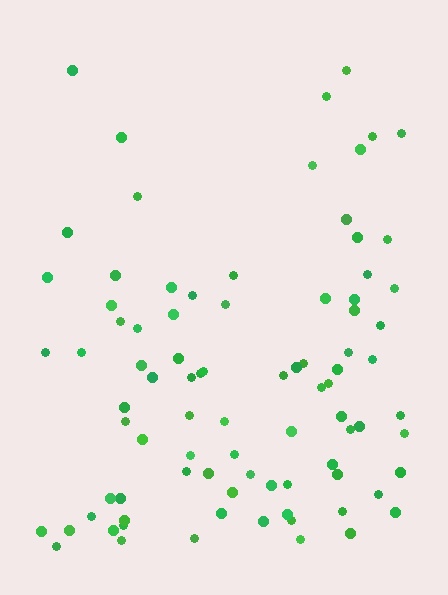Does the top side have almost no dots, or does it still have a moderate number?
Still a moderate number, just noticeably fewer than the bottom.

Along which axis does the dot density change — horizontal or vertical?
Vertical.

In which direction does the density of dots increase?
From top to bottom, with the bottom side densest.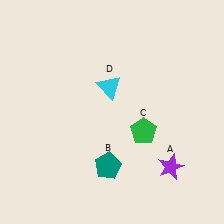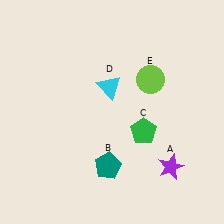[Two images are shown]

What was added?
A lime circle (E) was added in Image 2.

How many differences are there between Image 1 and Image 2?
There is 1 difference between the two images.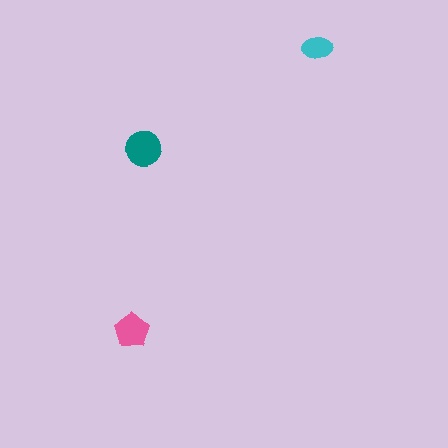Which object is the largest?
The teal circle.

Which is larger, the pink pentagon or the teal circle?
The teal circle.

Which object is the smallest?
The cyan ellipse.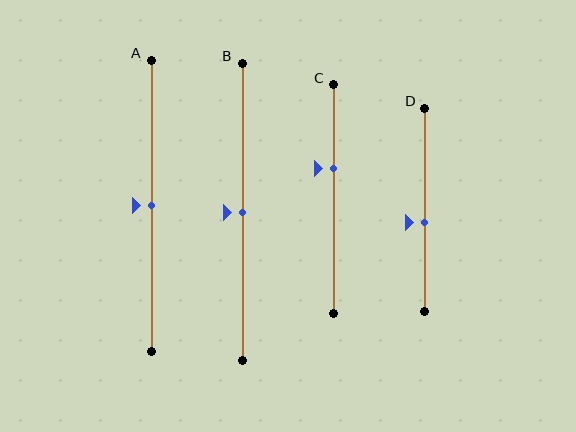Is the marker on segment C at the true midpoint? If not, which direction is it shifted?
No, the marker on segment C is shifted upward by about 13% of the segment length.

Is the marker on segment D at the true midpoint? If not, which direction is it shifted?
No, the marker on segment D is shifted downward by about 6% of the segment length.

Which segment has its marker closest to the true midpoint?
Segment A has its marker closest to the true midpoint.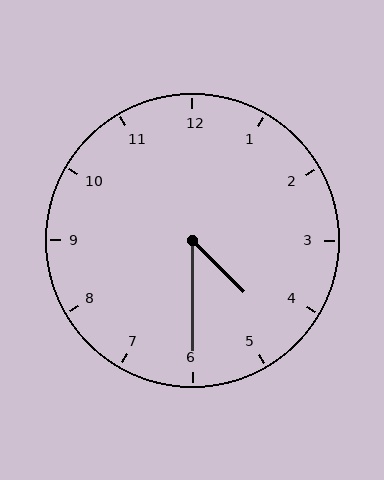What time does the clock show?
4:30.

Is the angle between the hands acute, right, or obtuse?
It is acute.